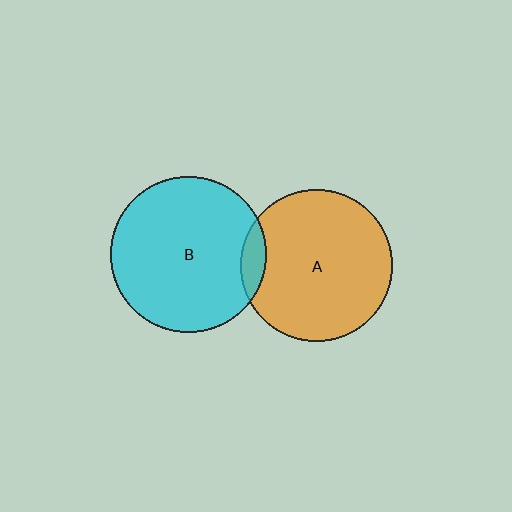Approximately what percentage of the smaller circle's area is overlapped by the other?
Approximately 10%.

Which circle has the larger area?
Circle B (cyan).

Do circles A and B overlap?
Yes.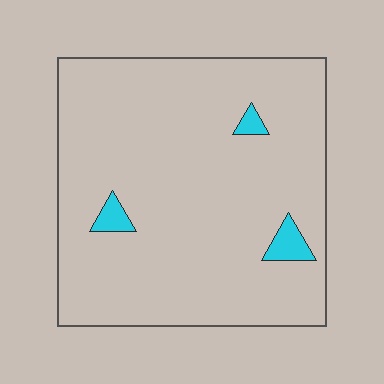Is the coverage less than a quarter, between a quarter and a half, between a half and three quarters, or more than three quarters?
Less than a quarter.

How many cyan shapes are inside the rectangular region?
3.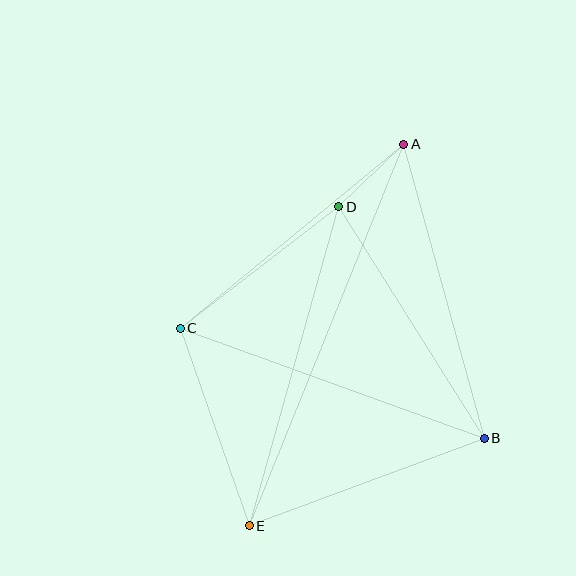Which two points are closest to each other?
Points A and D are closest to each other.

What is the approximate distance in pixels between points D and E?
The distance between D and E is approximately 332 pixels.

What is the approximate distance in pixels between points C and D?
The distance between C and D is approximately 200 pixels.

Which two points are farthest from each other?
Points A and E are farthest from each other.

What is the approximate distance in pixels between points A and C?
The distance between A and C is approximately 289 pixels.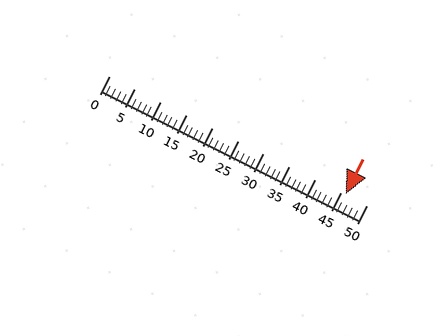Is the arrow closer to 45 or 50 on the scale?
The arrow is closer to 45.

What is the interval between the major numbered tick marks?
The major tick marks are spaced 5 units apart.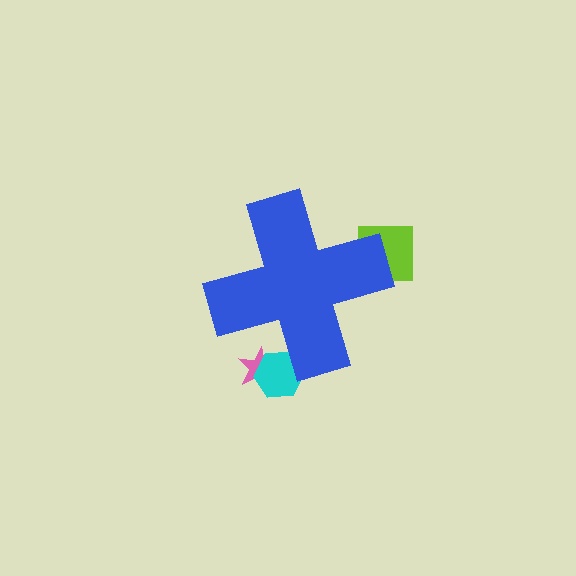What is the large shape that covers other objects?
A blue cross.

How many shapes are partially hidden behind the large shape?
3 shapes are partially hidden.